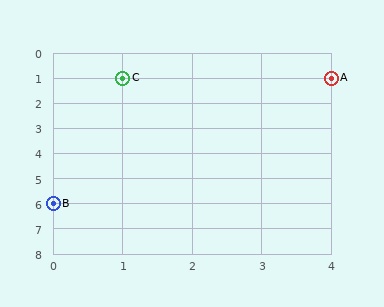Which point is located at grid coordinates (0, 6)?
Point B is at (0, 6).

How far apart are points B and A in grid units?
Points B and A are 4 columns and 5 rows apart (about 6.4 grid units diagonally).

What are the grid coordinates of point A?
Point A is at grid coordinates (4, 1).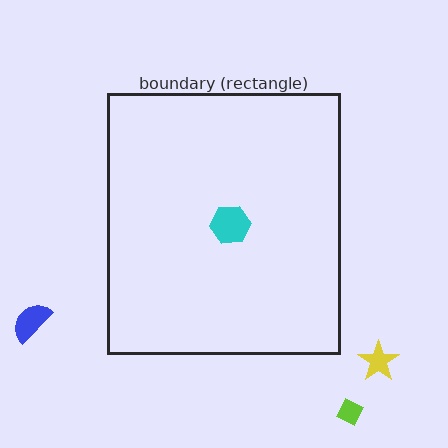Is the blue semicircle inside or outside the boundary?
Outside.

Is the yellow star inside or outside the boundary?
Outside.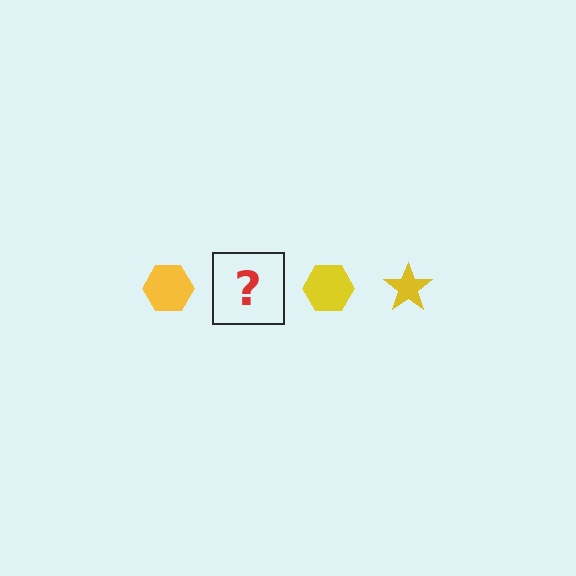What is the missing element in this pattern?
The missing element is a yellow star.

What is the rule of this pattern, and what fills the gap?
The rule is that the pattern cycles through hexagon, star shapes in yellow. The gap should be filled with a yellow star.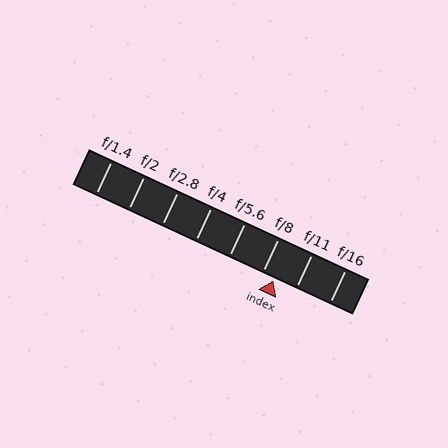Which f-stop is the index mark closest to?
The index mark is closest to f/8.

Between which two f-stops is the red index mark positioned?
The index mark is between f/8 and f/11.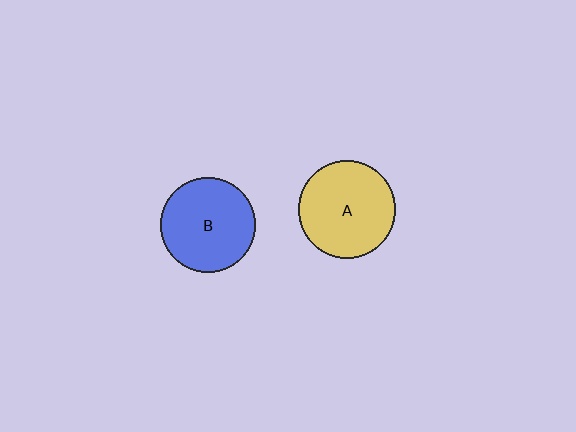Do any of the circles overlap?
No, none of the circles overlap.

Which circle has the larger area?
Circle A (yellow).